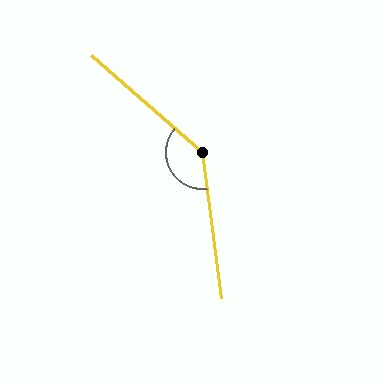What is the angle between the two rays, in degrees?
Approximately 138 degrees.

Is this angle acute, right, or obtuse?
It is obtuse.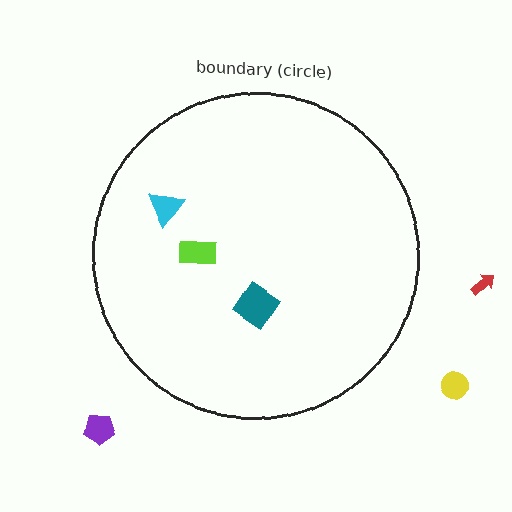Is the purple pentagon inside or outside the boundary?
Outside.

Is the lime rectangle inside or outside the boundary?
Inside.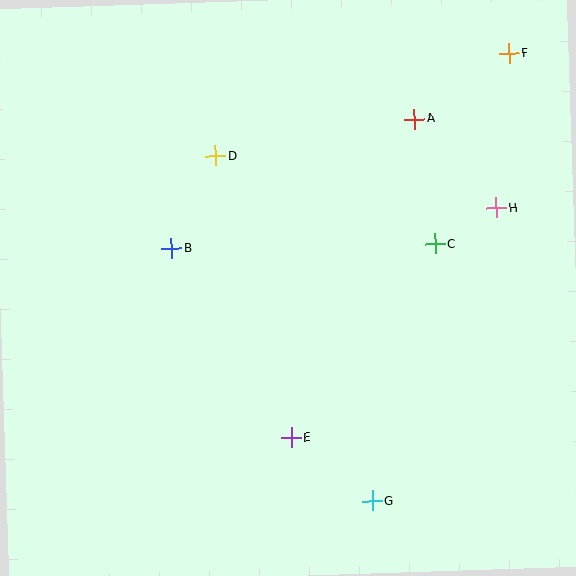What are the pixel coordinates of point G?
Point G is at (372, 501).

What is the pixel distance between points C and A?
The distance between C and A is 126 pixels.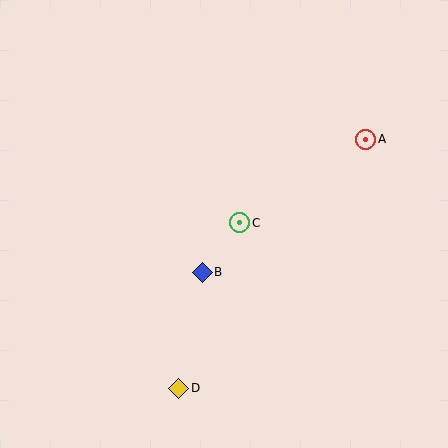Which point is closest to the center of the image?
Point C at (240, 223) is closest to the center.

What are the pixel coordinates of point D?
Point D is at (179, 388).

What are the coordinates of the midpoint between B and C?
The midpoint between B and C is at (221, 247).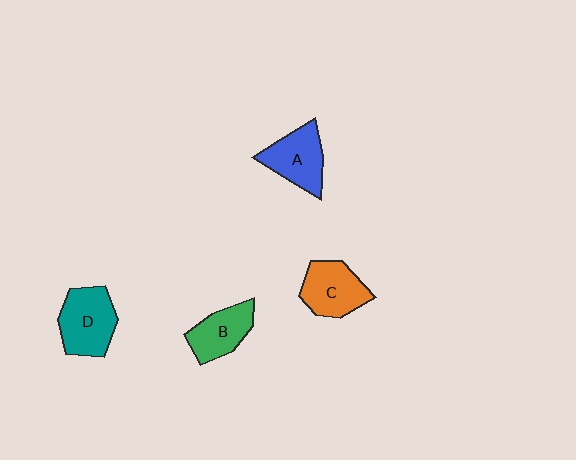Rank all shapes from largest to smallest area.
From largest to smallest: D (teal), A (blue), C (orange), B (green).